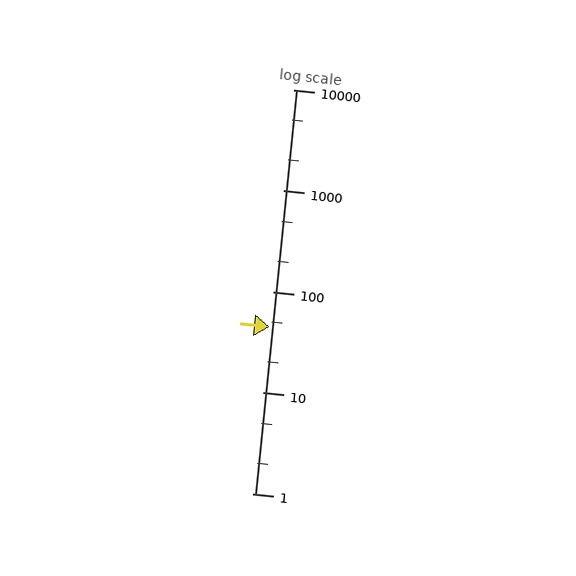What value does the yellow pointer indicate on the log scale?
The pointer indicates approximately 45.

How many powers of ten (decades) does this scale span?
The scale spans 4 decades, from 1 to 10000.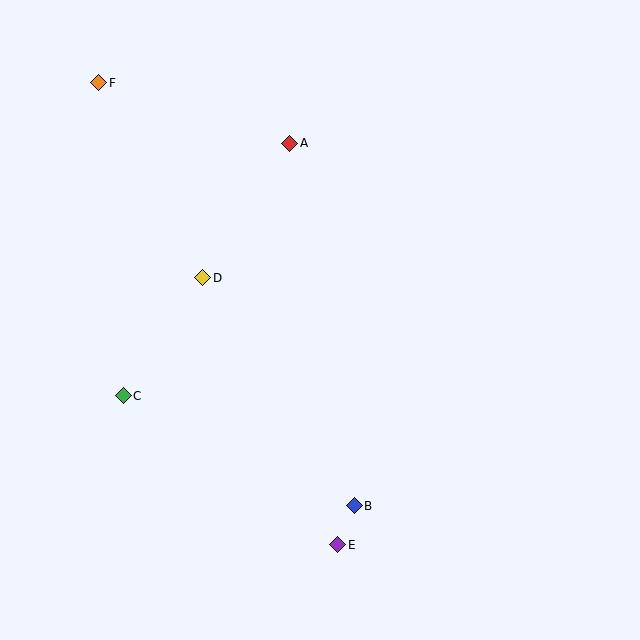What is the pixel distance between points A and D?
The distance between A and D is 161 pixels.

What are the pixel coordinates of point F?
Point F is at (99, 83).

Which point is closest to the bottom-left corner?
Point C is closest to the bottom-left corner.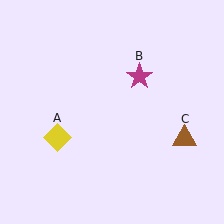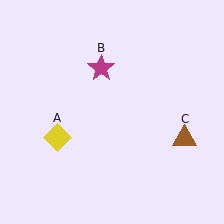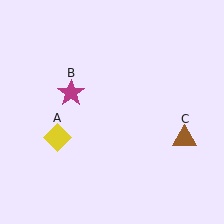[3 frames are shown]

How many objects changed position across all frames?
1 object changed position: magenta star (object B).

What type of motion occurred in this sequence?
The magenta star (object B) rotated counterclockwise around the center of the scene.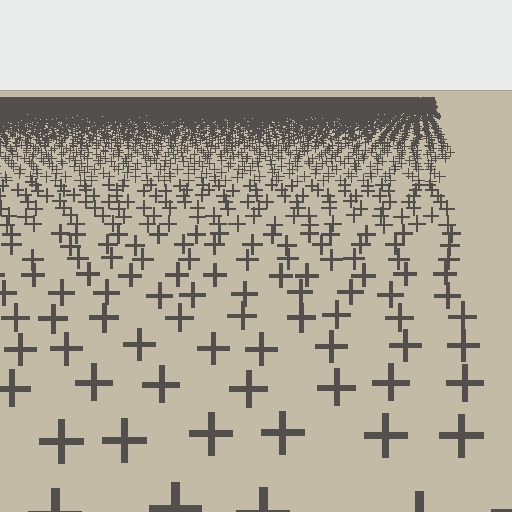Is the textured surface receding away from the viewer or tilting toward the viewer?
The surface is receding away from the viewer. Texture elements get smaller and denser toward the top.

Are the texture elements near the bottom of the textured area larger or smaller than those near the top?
Larger. Near the bottom, elements are closer to the viewer and appear at a bigger on-screen size.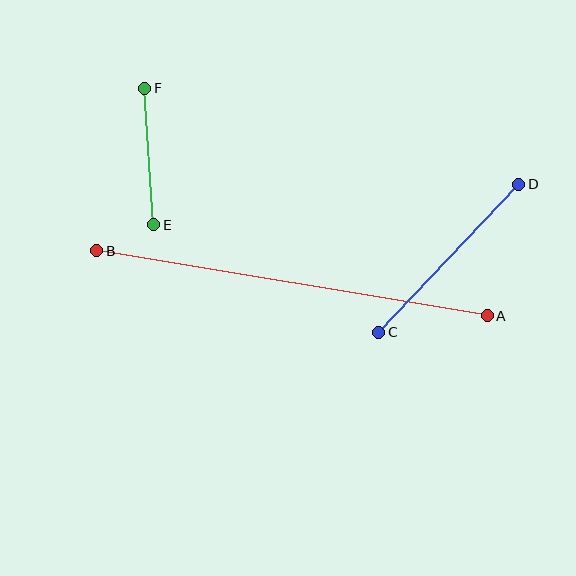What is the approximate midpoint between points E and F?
The midpoint is at approximately (149, 156) pixels.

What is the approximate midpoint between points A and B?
The midpoint is at approximately (292, 283) pixels.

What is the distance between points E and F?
The distance is approximately 137 pixels.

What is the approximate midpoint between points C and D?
The midpoint is at approximately (449, 258) pixels.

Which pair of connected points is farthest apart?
Points A and B are farthest apart.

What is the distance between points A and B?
The distance is approximately 396 pixels.